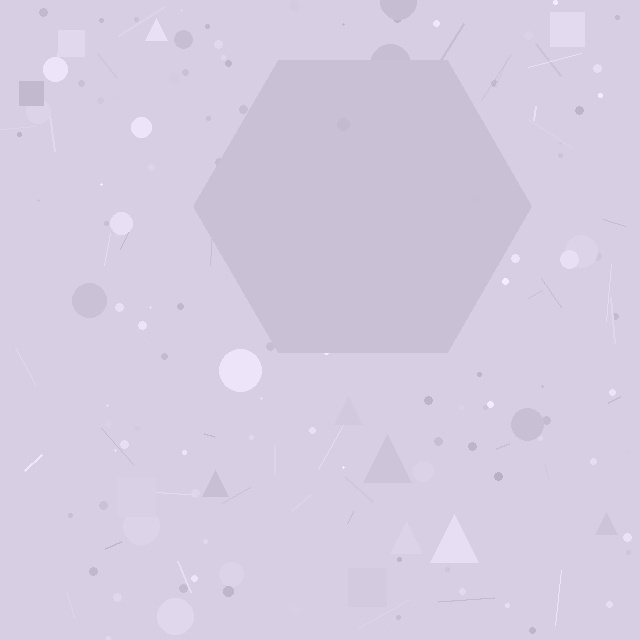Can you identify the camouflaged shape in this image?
The camouflaged shape is a hexagon.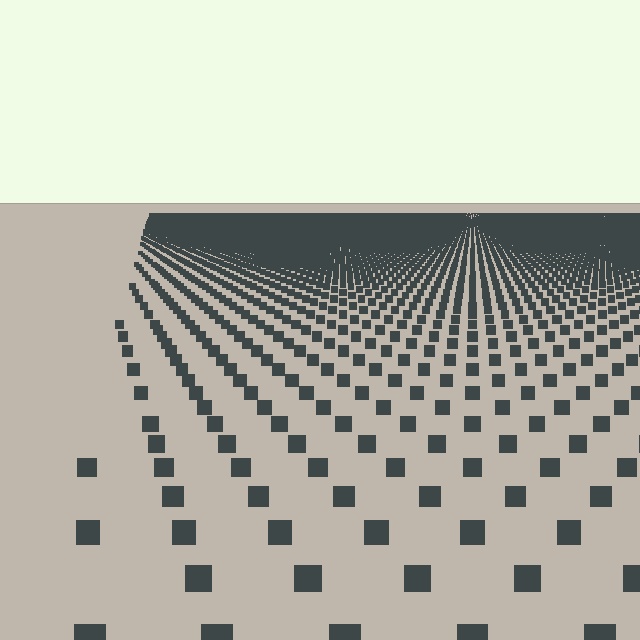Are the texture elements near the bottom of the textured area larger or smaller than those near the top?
Larger. Near the bottom, elements are closer to the viewer and appear at a bigger on-screen size.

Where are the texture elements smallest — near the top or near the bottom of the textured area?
Near the top.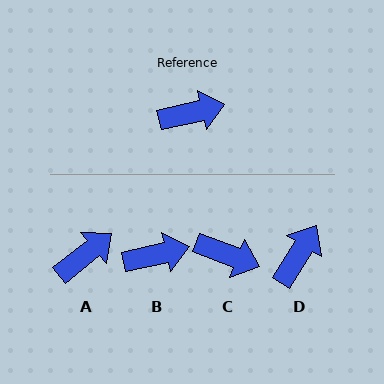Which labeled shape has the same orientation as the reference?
B.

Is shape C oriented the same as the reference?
No, it is off by about 34 degrees.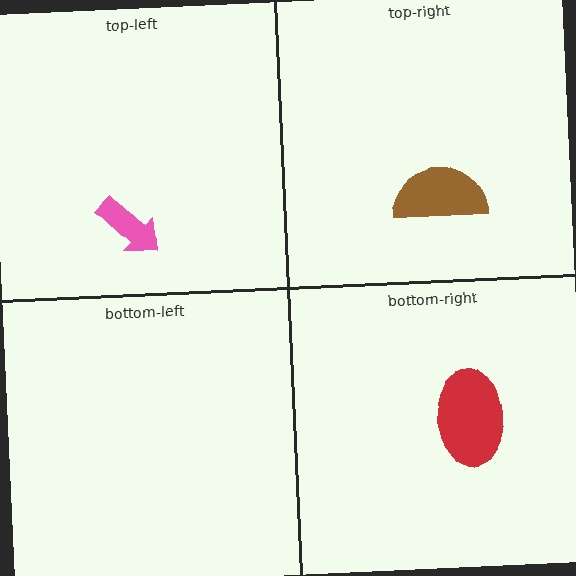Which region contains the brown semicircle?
The top-right region.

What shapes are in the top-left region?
The pink arrow.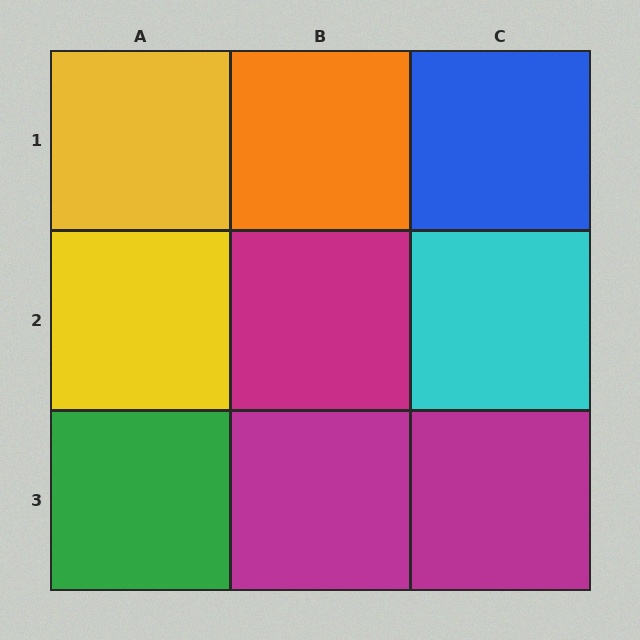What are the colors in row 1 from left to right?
Yellow, orange, blue.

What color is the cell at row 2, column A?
Yellow.